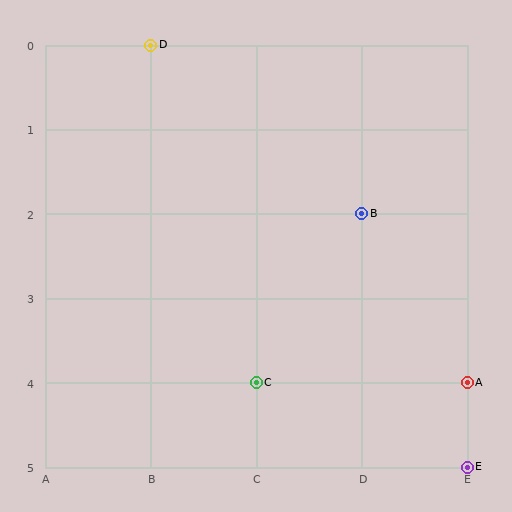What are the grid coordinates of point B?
Point B is at grid coordinates (D, 2).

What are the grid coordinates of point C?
Point C is at grid coordinates (C, 4).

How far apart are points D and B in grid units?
Points D and B are 2 columns and 2 rows apart (about 2.8 grid units diagonally).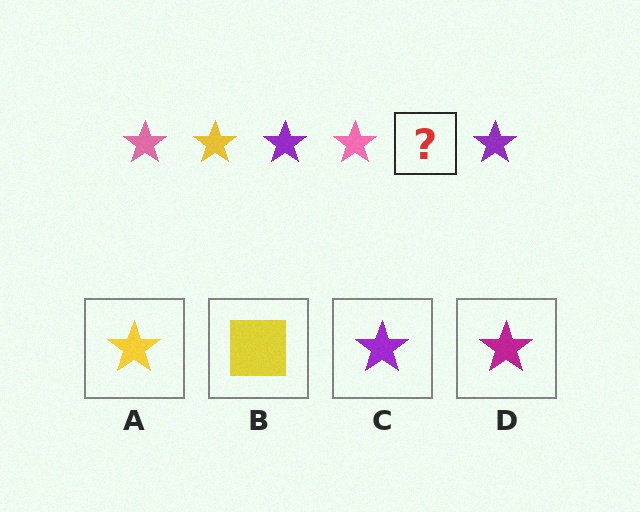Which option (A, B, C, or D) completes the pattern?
A.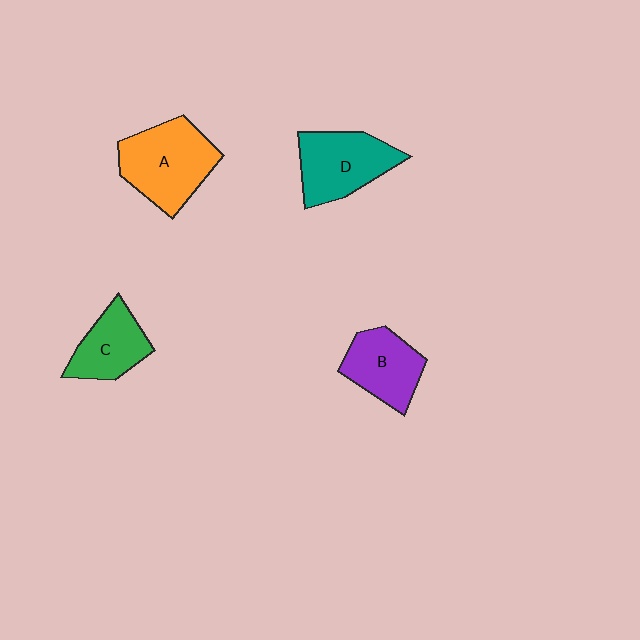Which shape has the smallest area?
Shape C (green).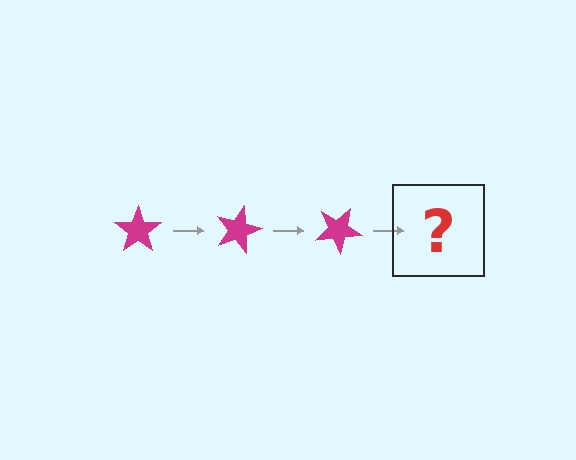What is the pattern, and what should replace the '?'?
The pattern is that the star rotates 15 degrees each step. The '?' should be a magenta star rotated 45 degrees.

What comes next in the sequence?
The next element should be a magenta star rotated 45 degrees.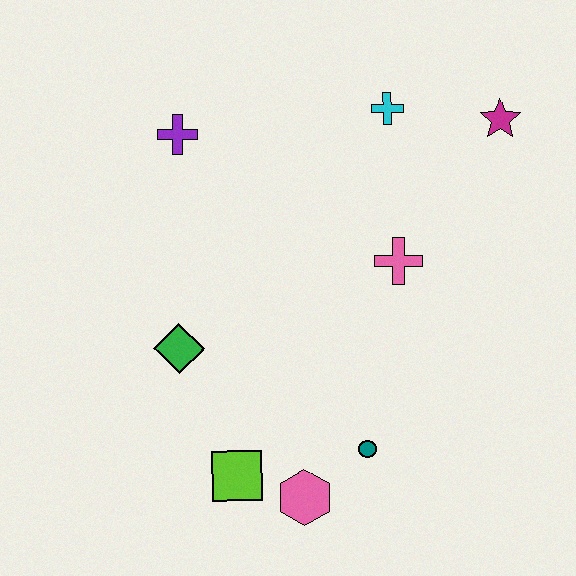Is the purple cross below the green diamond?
No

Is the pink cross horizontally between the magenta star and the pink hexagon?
Yes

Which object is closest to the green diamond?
The lime square is closest to the green diamond.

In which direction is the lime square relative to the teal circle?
The lime square is to the left of the teal circle.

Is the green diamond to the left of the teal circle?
Yes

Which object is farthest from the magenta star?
The lime square is farthest from the magenta star.